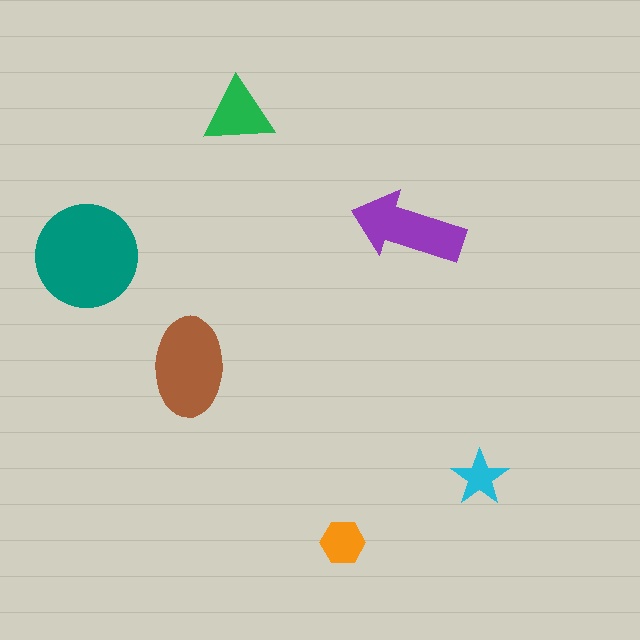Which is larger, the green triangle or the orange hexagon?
The green triangle.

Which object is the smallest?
The cyan star.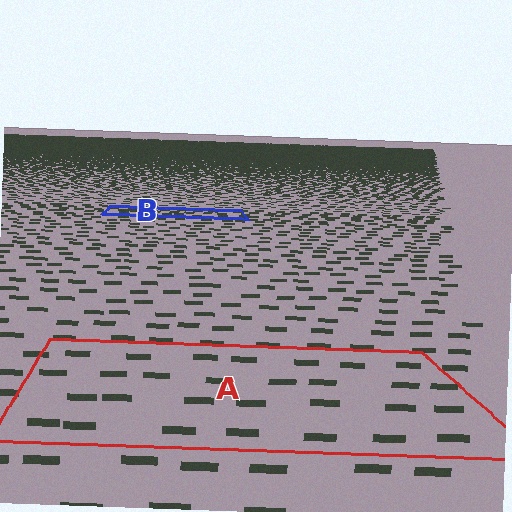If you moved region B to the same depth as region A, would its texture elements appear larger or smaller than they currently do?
They would appear larger. At a closer depth, the same texture elements are projected at a bigger on-screen size.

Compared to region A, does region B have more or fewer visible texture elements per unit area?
Region B has more texture elements per unit area — they are packed more densely because it is farther away.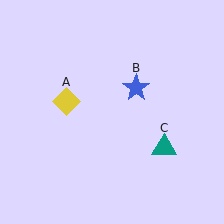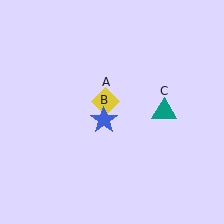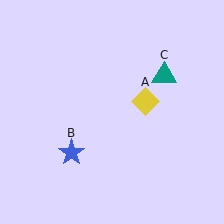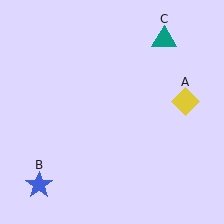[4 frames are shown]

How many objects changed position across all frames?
3 objects changed position: yellow diamond (object A), blue star (object B), teal triangle (object C).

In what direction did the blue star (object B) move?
The blue star (object B) moved down and to the left.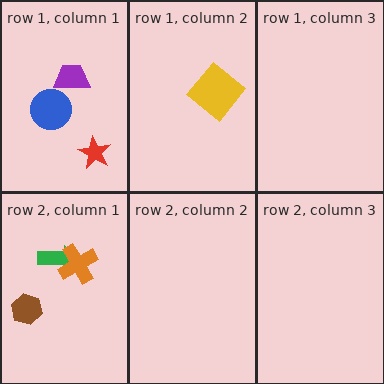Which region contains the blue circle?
The row 1, column 1 region.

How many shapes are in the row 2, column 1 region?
3.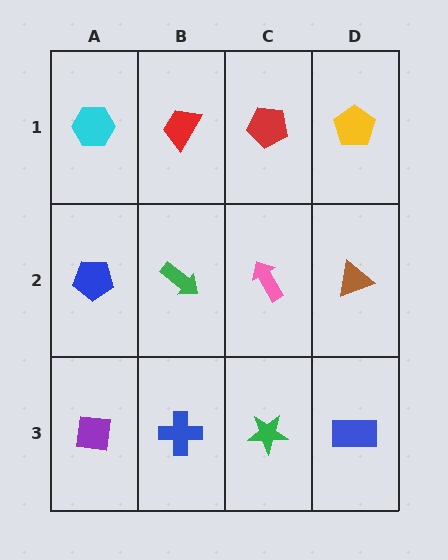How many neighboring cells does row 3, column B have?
3.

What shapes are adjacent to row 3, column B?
A green arrow (row 2, column B), a purple square (row 3, column A), a green star (row 3, column C).